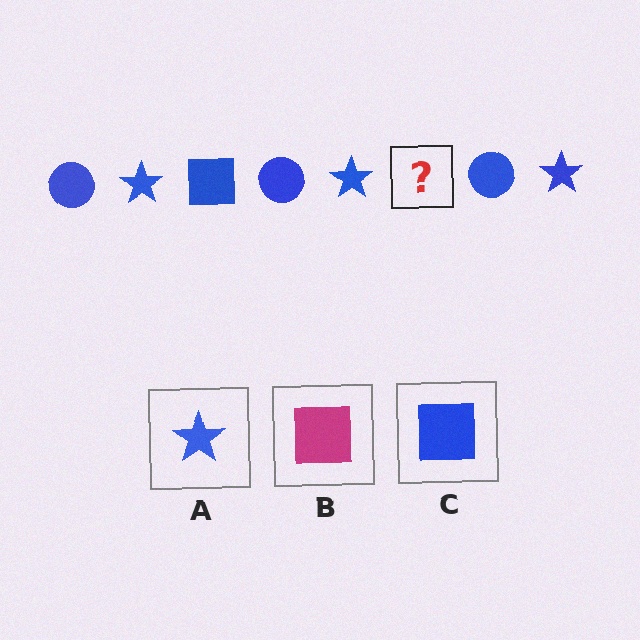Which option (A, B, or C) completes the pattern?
C.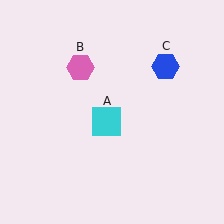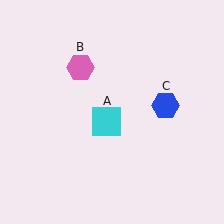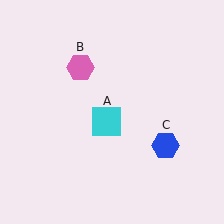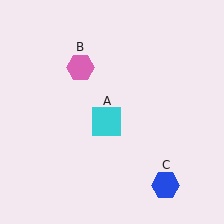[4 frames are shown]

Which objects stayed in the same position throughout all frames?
Cyan square (object A) and pink hexagon (object B) remained stationary.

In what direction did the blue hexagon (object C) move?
The blue hexagon (object C) moved down.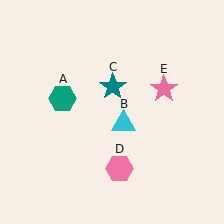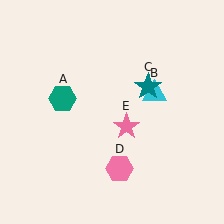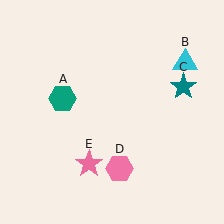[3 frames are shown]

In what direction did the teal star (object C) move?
The teal star (object C) moved right.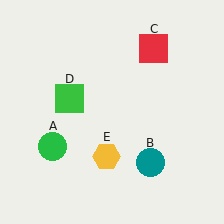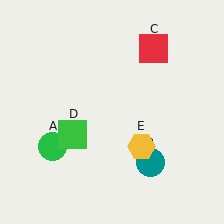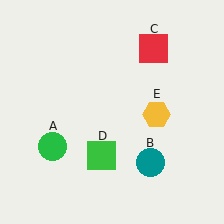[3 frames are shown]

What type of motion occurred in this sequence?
The green square (object D), yellow hexagon (object E) rotated counterclockwise around the center of the scene.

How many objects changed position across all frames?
2 objects changed position: green square (object D), yellow hexagon (object E).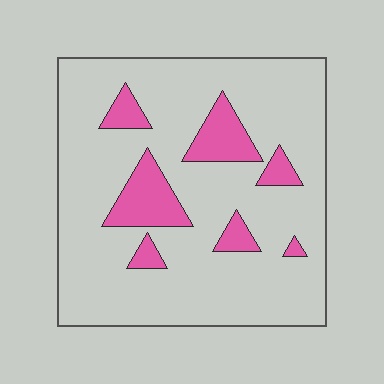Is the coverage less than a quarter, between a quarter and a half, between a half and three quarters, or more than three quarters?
Less than a quarter.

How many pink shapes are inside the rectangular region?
7.